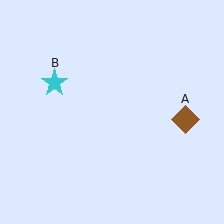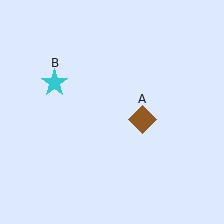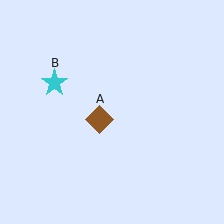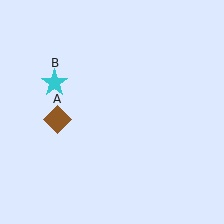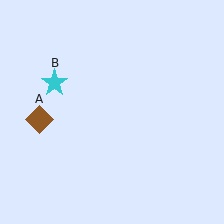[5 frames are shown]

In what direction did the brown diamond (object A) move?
The brown diamond (object A) moved left.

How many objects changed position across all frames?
1 object changed position: brown diamond (object A).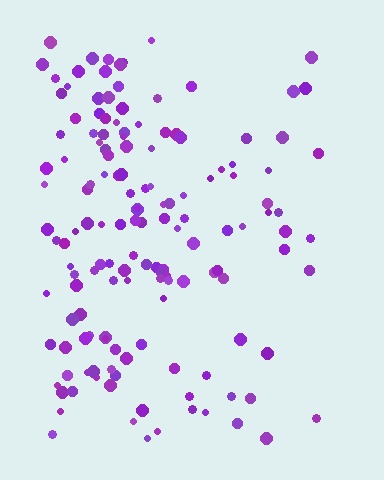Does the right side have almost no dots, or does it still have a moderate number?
Still a moderate number, just noticeably fewer than the left.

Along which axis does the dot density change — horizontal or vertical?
Horizontal.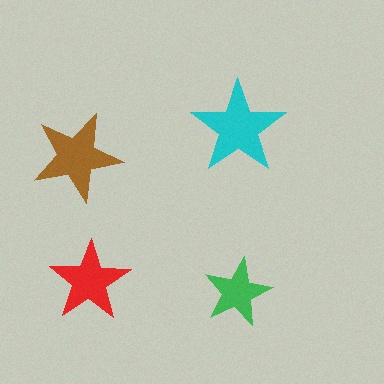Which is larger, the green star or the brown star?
The brown one.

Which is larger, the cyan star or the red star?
The cyan one.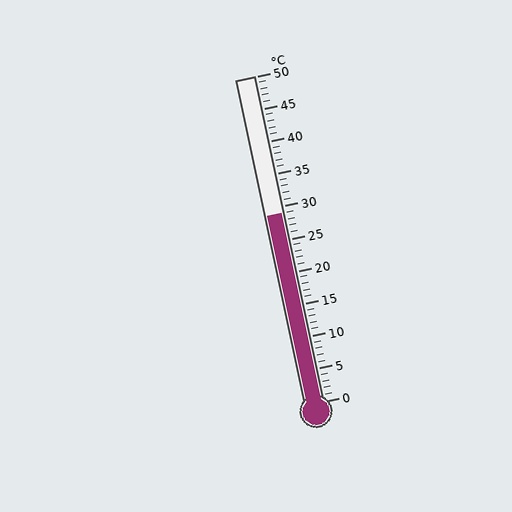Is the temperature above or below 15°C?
The temperature is above 15°C.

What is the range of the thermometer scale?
The thermometer scale ranges from 0°C to 50°C.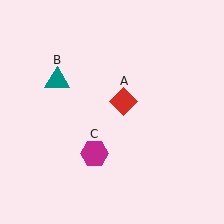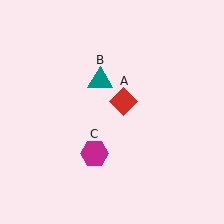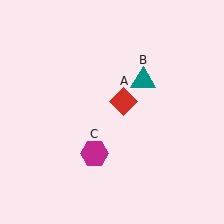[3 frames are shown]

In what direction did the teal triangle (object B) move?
The teal triangle (object B) moved right.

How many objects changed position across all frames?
1 object changed position: teal triangle (object B).